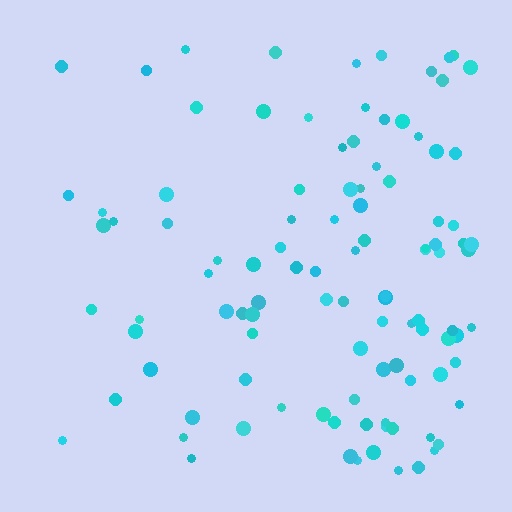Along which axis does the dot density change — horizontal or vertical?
Horizontal.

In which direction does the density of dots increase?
From left to right, with the right side densest.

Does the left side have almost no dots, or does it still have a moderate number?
Still a moderate number, just noticeably fewer than the right.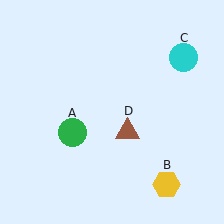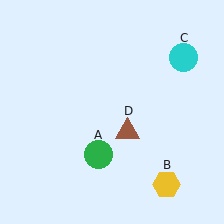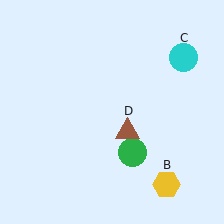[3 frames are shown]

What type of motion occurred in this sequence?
The green circle (object A) rotated counterclockwise around the center of the scene.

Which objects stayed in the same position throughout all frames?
Yellow hexagon (object B) and cyan circle (object C) and brown triangle (object D) remained stationary.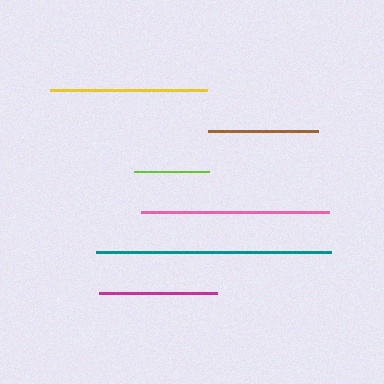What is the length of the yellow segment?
The yellow segment is approximately 157 pixels long.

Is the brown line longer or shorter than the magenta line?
The magenta line is longer than the brown line.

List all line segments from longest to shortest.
From longest to shortest: teal, pink, yellow, magenta, brown, lime.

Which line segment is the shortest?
The lime line is the shortest at approximately 75 pixels.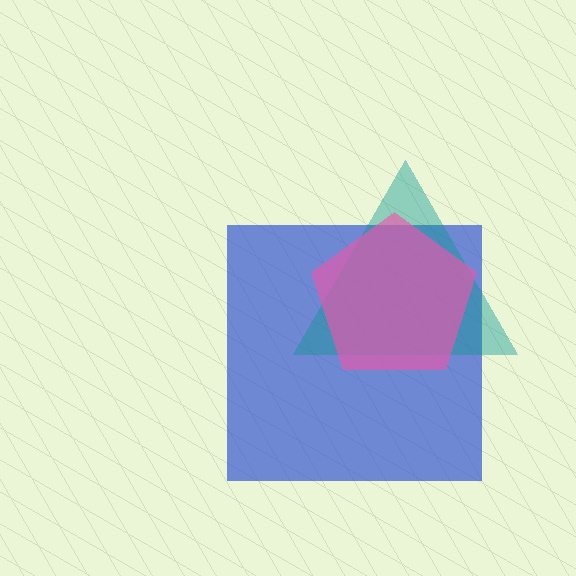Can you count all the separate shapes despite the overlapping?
Yes, there are 3 separate shapes.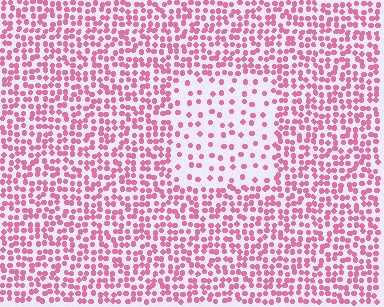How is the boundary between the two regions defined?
The boundary is defined by a change in element density (approximately 2.4x ratio). All elements are the same color, size, and shape.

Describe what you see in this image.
The image contains small pink elements arranged at two different densities. A rectangle-shaped region is visible where the elements are less densely packed than the surrounding area.